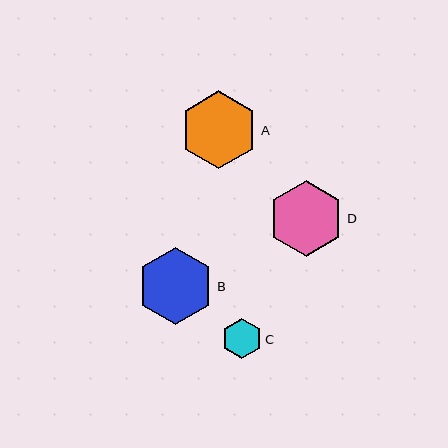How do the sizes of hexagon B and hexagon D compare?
Hexagon B and hexagon D are approximately the same size.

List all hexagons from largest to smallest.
From largest to smallest: A, B, D, C.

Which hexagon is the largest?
Hexagon A is the largest with a size of approximately 78 pixels.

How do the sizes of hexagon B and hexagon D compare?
Hexagon B and hexagon D are approximately the same size.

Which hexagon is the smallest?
Hexagon C is the smallest with a size of approximately 41 pixels.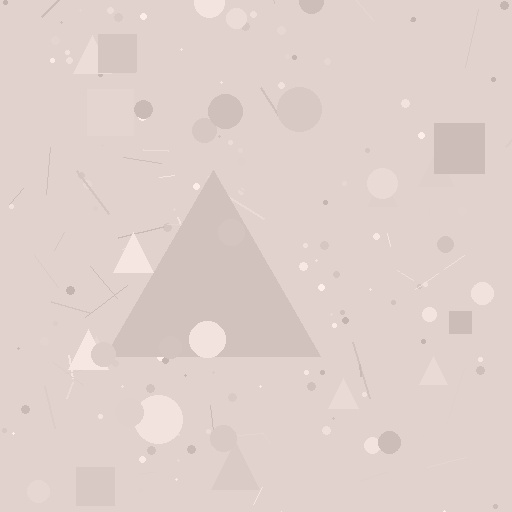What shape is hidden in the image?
A triangle is hidden in the image.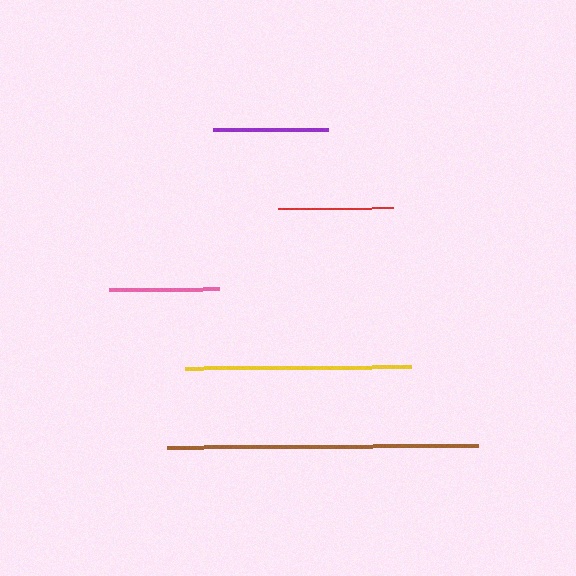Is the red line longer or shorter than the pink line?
The red line is longer than the pink line.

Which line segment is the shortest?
The pink line is the shortest at approximately 110 pixels.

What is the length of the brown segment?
The brown segment is approximately 311 pixels long.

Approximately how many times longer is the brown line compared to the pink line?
The brown line is approximately 2.8 times the length of the pink line.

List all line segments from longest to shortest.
From longest to shortest: brown, yellow, red, purple, pink.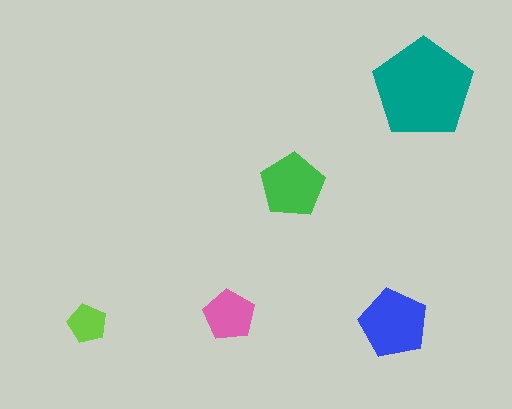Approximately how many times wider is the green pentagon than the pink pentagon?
About 1.5 times wider.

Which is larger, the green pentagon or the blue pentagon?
The blue one.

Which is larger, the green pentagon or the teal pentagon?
The teal one.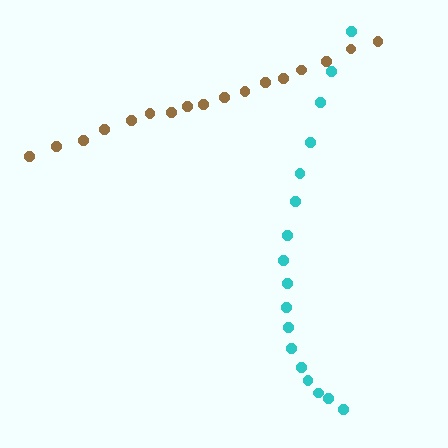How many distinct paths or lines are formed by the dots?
There are 2 distinct paths.